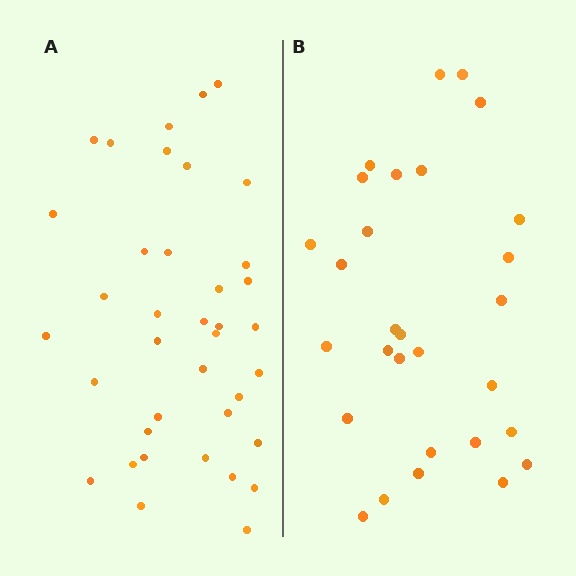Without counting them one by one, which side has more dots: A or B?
Region A (the left region) has more dots.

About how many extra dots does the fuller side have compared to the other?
Region A has roughly 8 or so more dots than region B.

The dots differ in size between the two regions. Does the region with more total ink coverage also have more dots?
No. Region B has more total ink coverage because its dots are larger, but region A actually contains more individual dots. Total area can be misleading — the number of items is what matters here.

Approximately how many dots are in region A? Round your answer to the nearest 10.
About 40 dots. (The exact count is 38, which rounds to 40.)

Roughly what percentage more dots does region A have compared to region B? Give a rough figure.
About 30% more.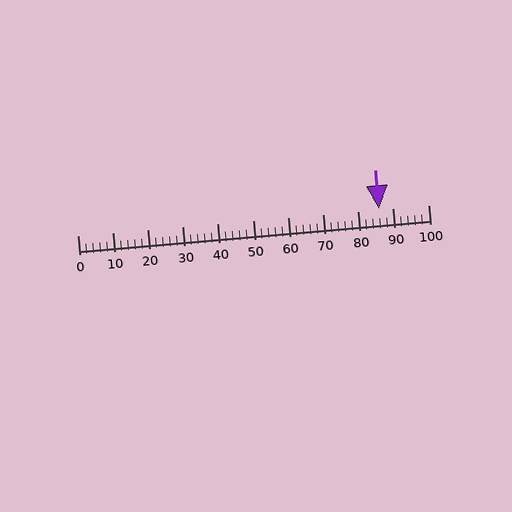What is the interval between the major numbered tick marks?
The major tick marks are spaced 10 units apart.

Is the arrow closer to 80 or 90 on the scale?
The arrow is closer to 90.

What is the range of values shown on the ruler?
The ruler shows values from 0 to 100.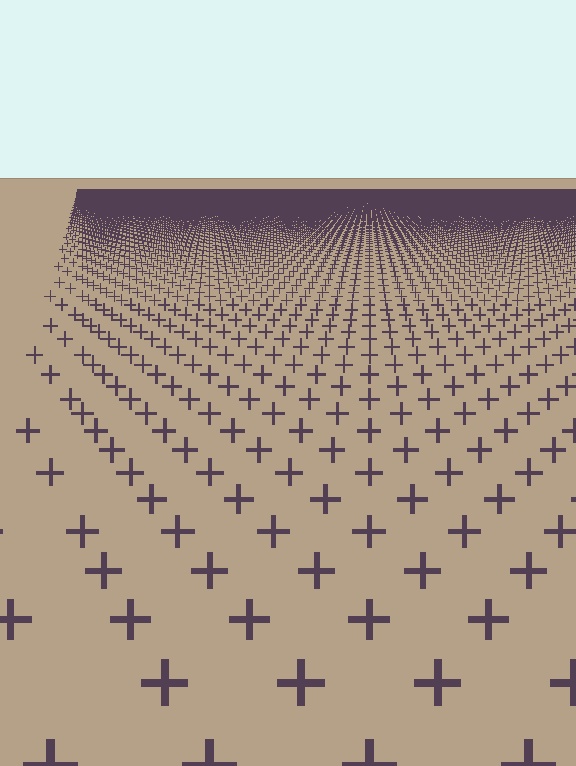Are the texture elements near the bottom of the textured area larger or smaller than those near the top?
Larger. Near the bottom, elements are closer to the viewer and appear at a bigger on-screen size.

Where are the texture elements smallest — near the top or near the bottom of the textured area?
Near the top.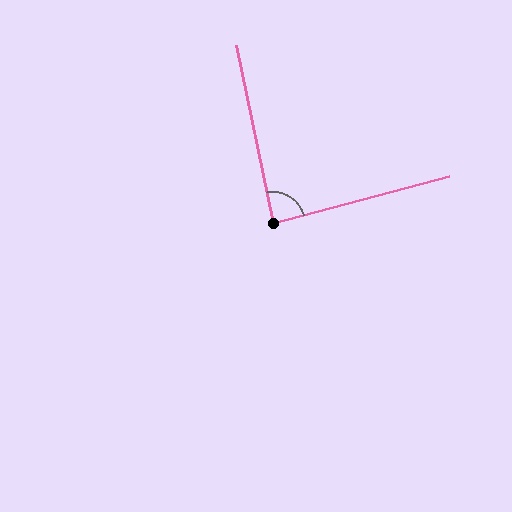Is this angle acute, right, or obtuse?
It is approximately a right angle.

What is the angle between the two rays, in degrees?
Approximately 87 degrees.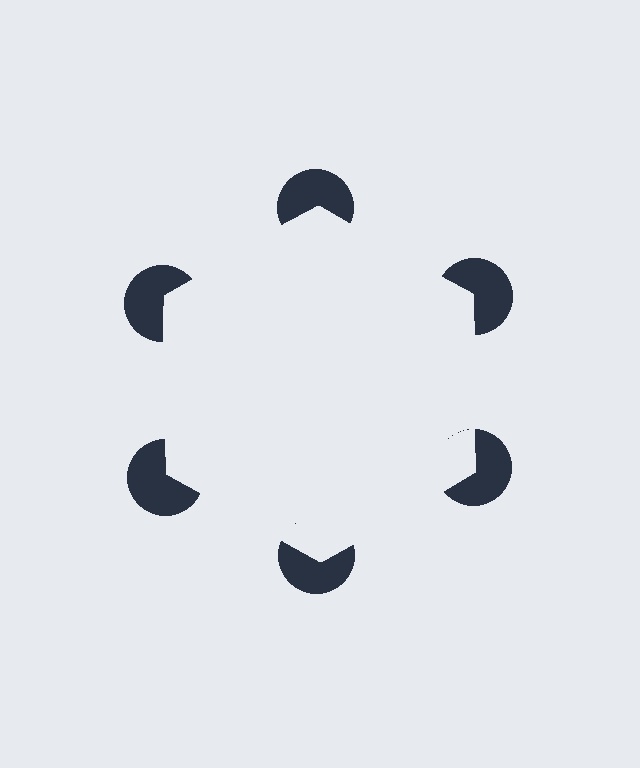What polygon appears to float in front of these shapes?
An illusory hexagon — its edges are inferred from the aligned wedge cuts in the pac-man discs, not physically drawn.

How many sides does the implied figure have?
6 sides.